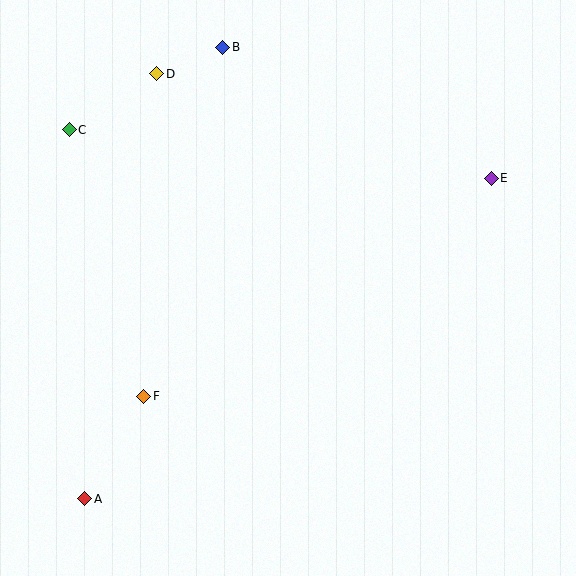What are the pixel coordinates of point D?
Point D is at (157, 74).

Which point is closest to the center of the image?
Point F at (144, 396) is closest to the center.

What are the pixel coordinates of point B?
Point B is at (223, 47).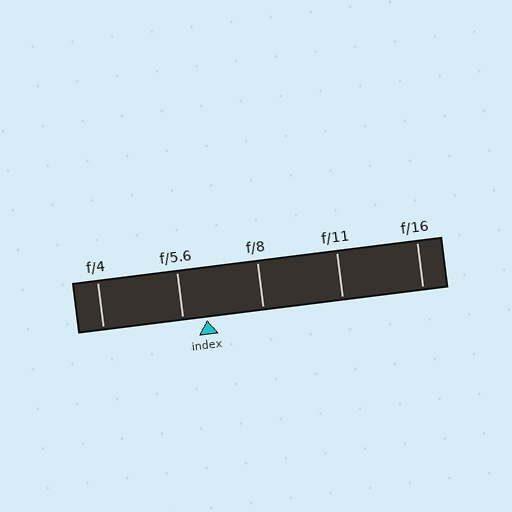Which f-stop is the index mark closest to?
The index mark is closest to f/5.6.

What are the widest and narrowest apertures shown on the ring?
The widest aperture shown is f/4 and the narrowest is f/16.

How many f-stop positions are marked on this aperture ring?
There are 5 f-stop positions marked.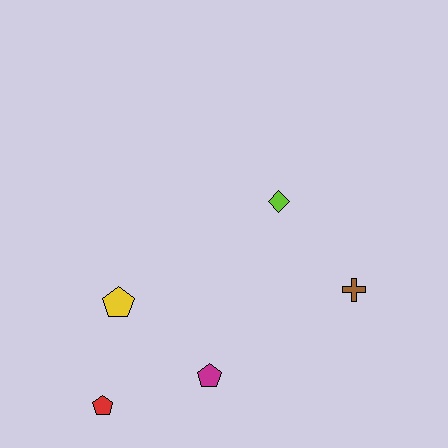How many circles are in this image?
There are no circles.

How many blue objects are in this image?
There are no blue objects.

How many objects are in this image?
There are 5 objects.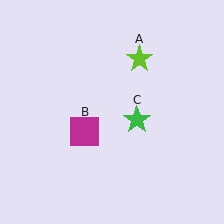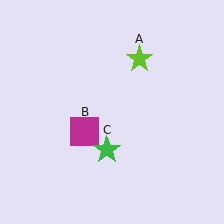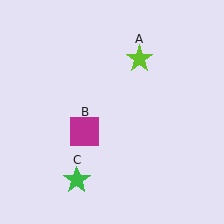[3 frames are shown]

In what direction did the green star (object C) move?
The green star (object C) moved down and to the left.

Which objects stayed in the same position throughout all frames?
Lime star (object A) and magenta square (object B) remained stationary.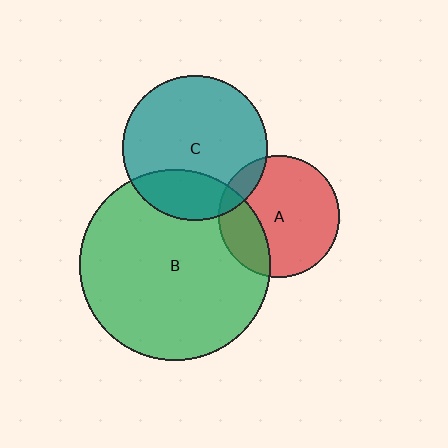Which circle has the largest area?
Circle B (green).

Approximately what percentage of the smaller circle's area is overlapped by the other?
Approximately 25%.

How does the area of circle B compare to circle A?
Approximately 2.5 times.